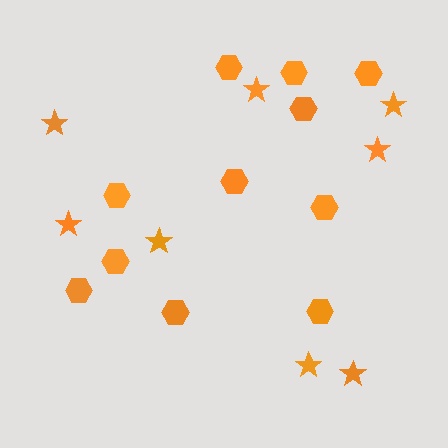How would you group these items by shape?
There are 2 groups: one group of hexagons (11) and one group of stars (8).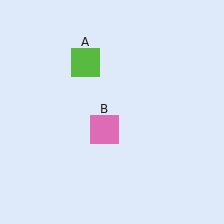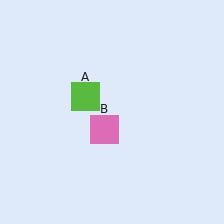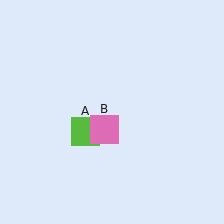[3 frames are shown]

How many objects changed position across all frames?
1 object changed position: lime square (object A).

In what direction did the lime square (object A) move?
The lime square (object A) moved down.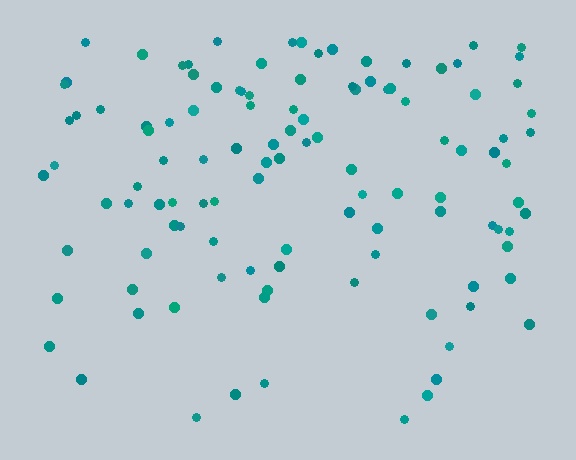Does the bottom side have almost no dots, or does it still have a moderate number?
Still a moderate number, just noticeably fewer than the top.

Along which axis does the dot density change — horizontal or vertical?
Vertical.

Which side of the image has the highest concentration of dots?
The top.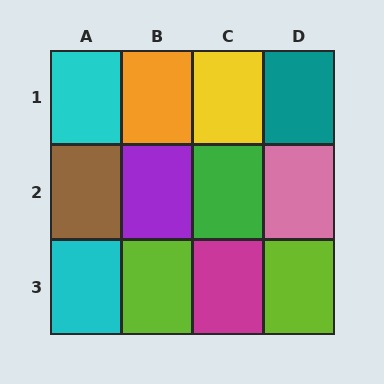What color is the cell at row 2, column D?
Pink.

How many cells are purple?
1 cell is purple.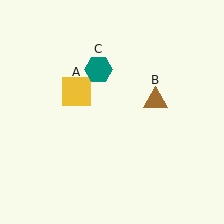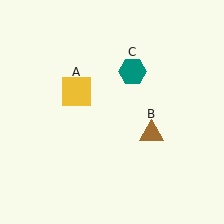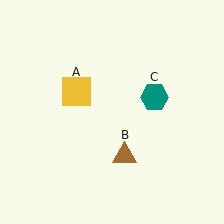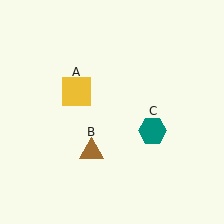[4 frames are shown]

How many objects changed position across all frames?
2 objects changed position: brown triangle (object B), teal hexagon (object C).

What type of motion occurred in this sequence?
The brown triangle (object B), teal hexagon (object C) rotated clockwise around the center of the scene.